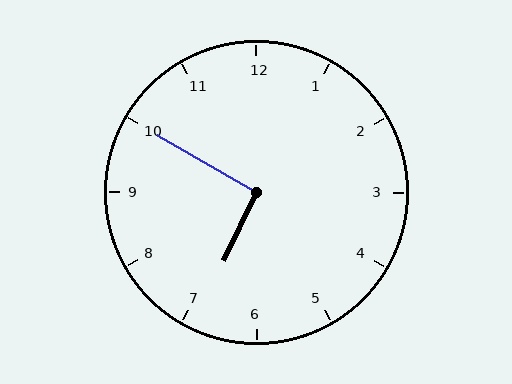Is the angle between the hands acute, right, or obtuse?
It is right.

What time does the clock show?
6:50.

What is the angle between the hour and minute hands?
Approximately 95 degrees.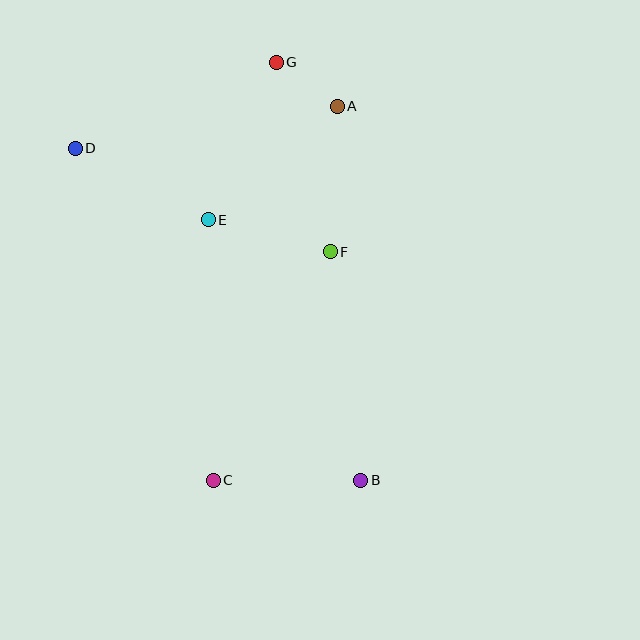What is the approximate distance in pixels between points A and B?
The distance between A and B is approximately 375 pixels.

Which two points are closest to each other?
Points A and G are closest to each other.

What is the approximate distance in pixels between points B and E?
The distance between B and E is approximately 302 pixels.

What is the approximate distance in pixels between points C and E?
The distance between C and E is approximately 261 pixels.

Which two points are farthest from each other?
Points B and D are farthest from each other.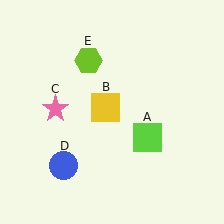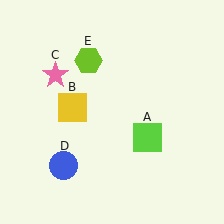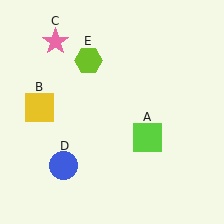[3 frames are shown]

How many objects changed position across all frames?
2 objects changed position: yellow square (object B), pink star (object C).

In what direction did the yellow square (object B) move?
The yellow square (object B) moved left.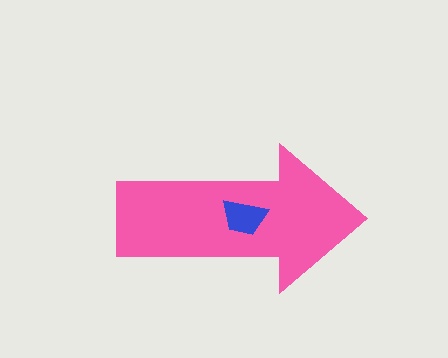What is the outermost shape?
The pink arrow.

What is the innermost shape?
The blue trapezoid.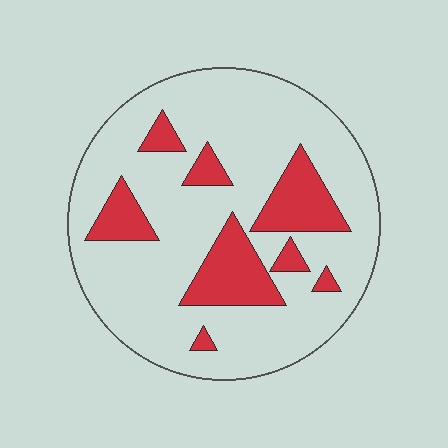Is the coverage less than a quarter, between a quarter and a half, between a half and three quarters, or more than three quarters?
Less than a quarter.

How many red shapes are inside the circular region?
8.